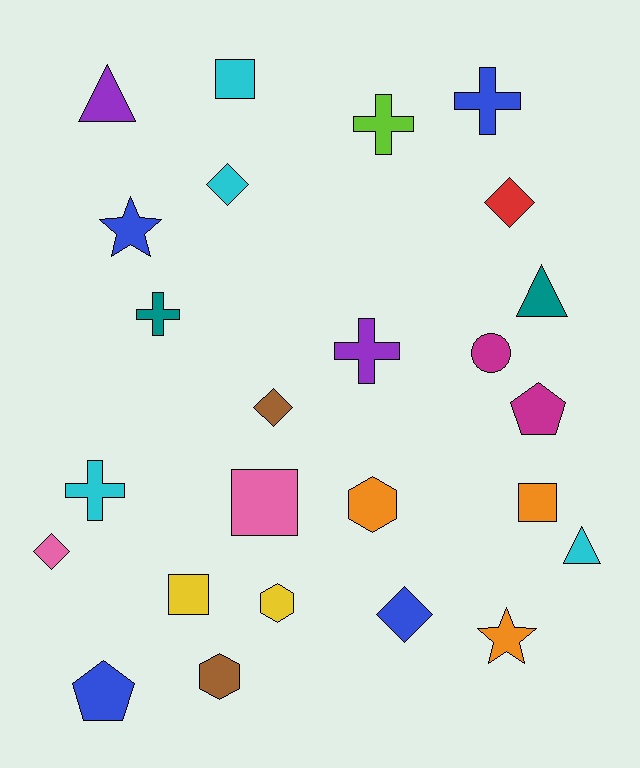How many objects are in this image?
There are 25 objects.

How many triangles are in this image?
There are 3 triangles.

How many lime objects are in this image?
There is 1 lime object.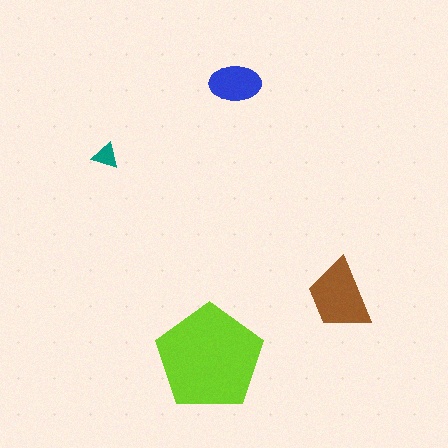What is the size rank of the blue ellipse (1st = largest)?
3rd.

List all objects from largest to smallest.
The lime pentagon, the brown trapezoid, the blue ellipse, the teal triangle.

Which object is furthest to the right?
The brown trapezoid is rightmost.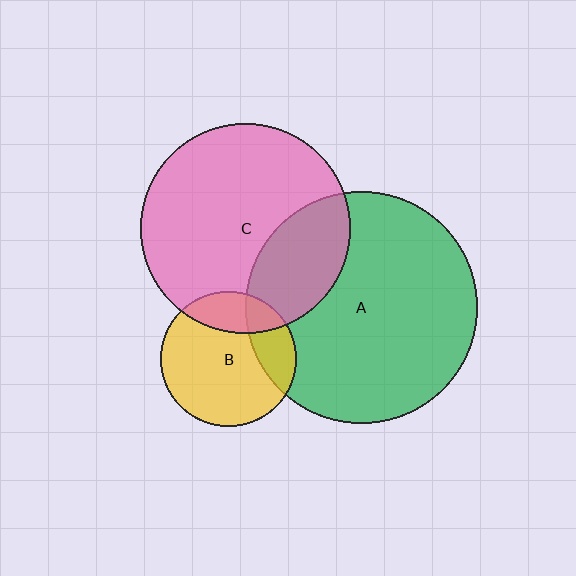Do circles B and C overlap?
Yes.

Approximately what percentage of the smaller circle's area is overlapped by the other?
Approximately 20%.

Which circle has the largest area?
Circle A (green).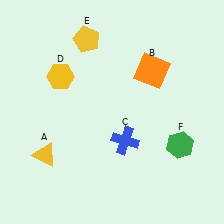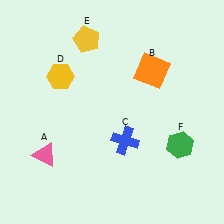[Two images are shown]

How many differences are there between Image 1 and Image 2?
There is 1 difference between the two images.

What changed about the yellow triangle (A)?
In Image 1, A is yellow. In Image 2, it changed to pink.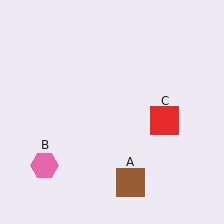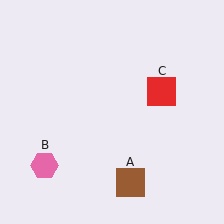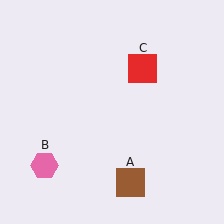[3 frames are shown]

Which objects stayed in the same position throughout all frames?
Brown square (object A) and pink hexagon (object B) remained stationary.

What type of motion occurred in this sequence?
The red square (object C) rotated counterclockwise around the center of the scene.